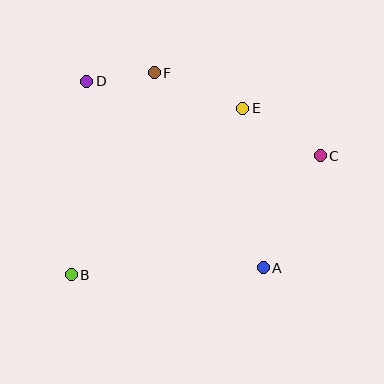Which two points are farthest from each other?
Points B and C are farthest from each other.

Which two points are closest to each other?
Points D and F are closest to each other.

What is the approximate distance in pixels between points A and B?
The distance between A and B is approximately 192 pixels.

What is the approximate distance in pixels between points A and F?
The distance between A and F is approximately 223 pixels.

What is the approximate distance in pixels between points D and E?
The distance between D and E is approximately 158 pixels.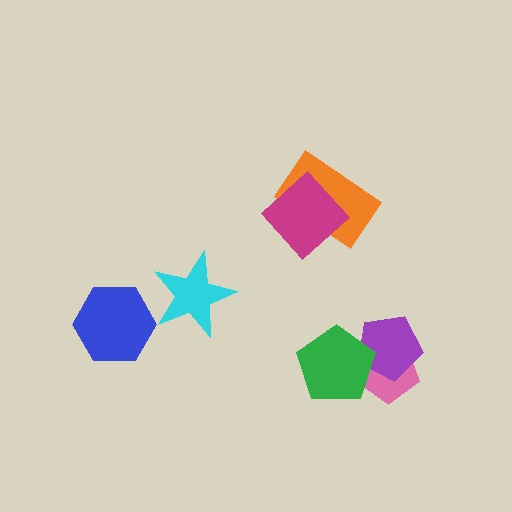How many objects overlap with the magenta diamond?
1 object overlaps with the magenta diamond.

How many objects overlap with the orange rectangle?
1 object overlaps with the orange rectangle.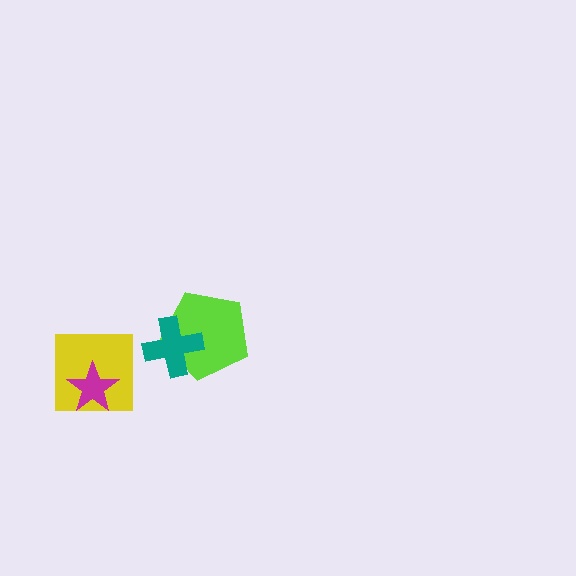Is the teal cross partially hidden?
No, no other shape covers it.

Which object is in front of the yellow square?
The magenta star is in front of the yellow square.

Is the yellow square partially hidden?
Yes, it is partially covered by another shape.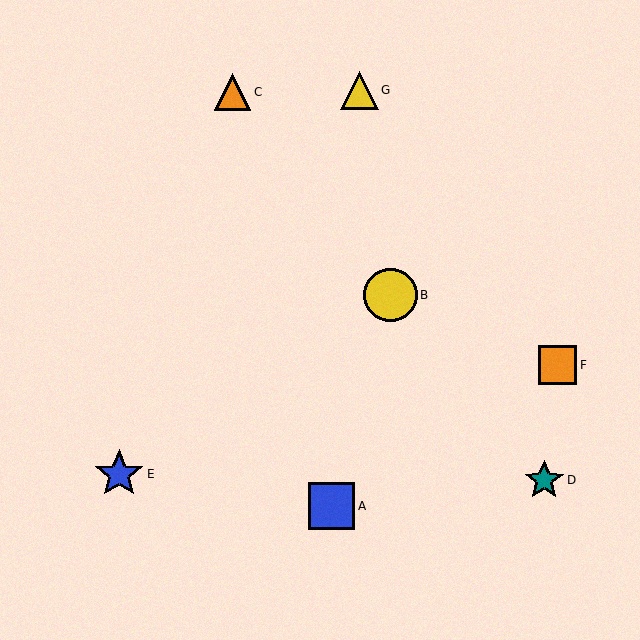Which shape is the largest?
The yellow circle (labeled B) is the largest.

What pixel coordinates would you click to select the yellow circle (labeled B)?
Click at (391, 295) to select the yellow circle B.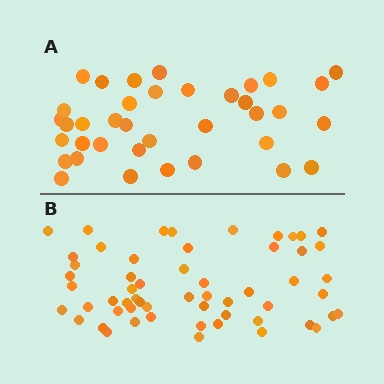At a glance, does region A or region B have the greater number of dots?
Region B (the bottom region) has more dots.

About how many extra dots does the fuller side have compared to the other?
Region B has approximately 20 more dots than region A.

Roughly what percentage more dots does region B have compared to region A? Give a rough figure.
About 55% more.